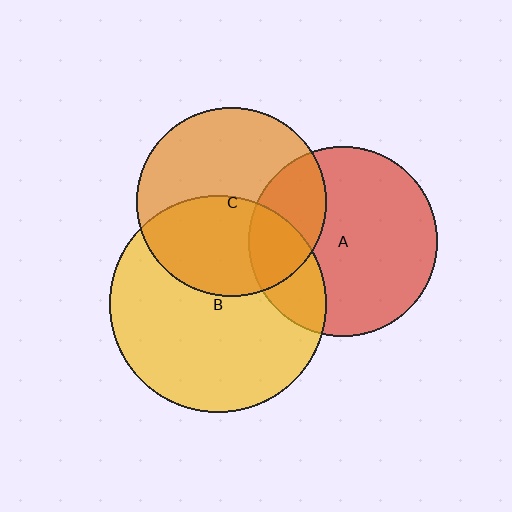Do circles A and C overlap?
Yes.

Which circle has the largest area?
Circle B (yellow).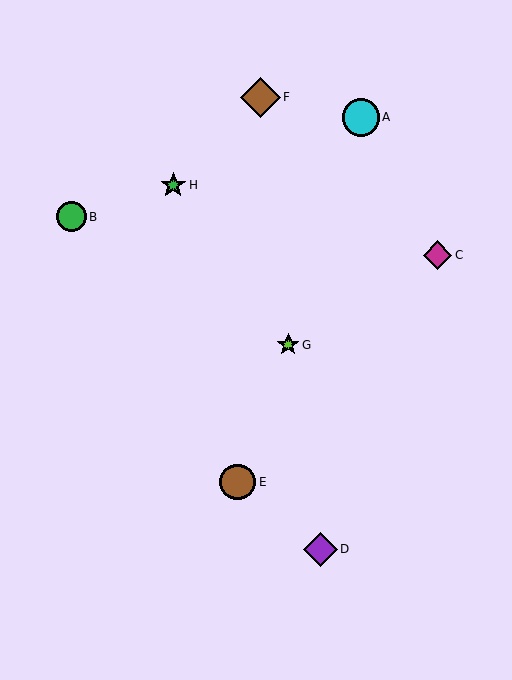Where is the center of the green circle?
The center of the green circle is at (71, 217).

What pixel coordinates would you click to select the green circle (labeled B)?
Click at (71, 217) to select the green circle B.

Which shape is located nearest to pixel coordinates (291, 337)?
The lime star (labeled G) at (288, 345) is nearest to that location.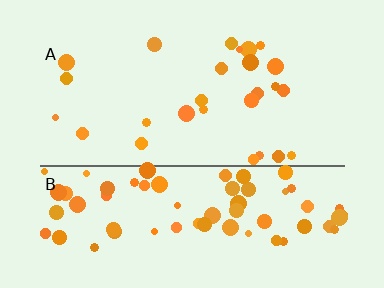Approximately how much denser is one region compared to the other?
Approximately 2.6× — region B over region A.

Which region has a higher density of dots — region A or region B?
B (the bottom).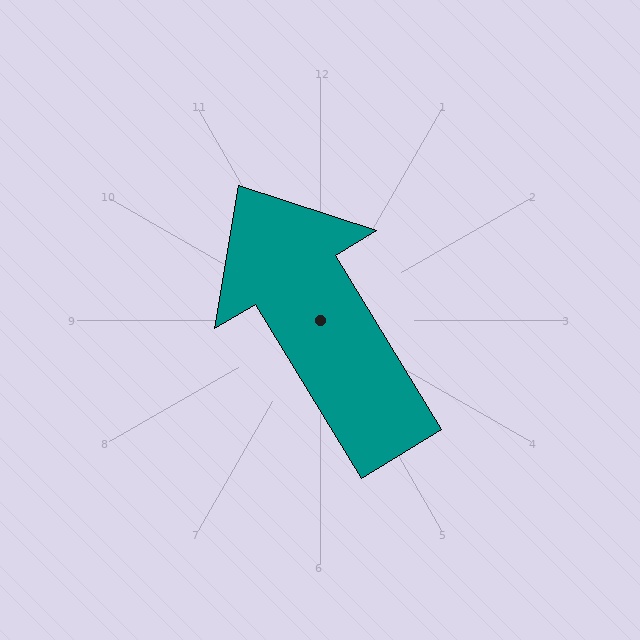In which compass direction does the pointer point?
Northwest.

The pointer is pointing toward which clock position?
Roughly 11 o'clock.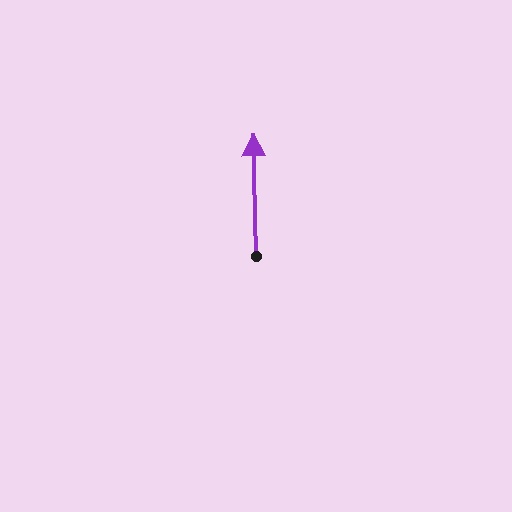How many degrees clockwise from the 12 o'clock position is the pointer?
Approximately 359 degrees.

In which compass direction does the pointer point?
North.